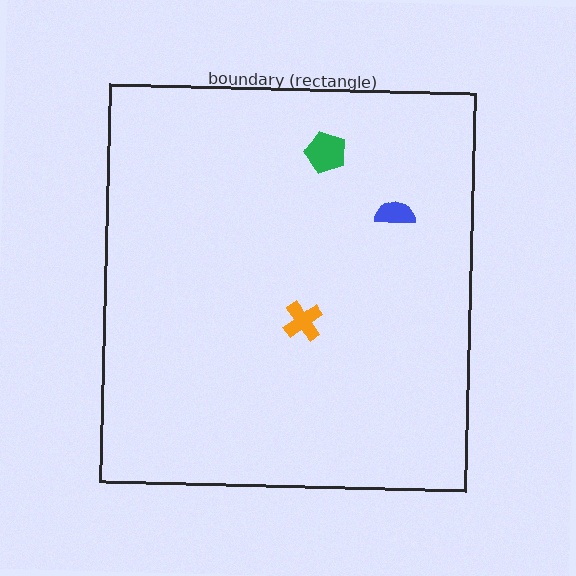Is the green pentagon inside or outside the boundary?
Inside.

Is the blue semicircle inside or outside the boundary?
Inside.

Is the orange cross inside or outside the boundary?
Inside.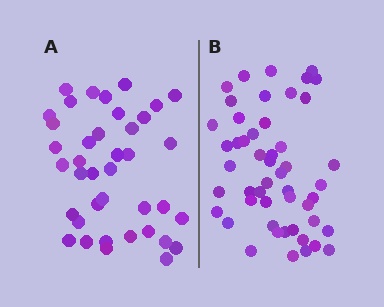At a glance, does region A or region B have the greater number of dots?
Region B (the right region) has more dots.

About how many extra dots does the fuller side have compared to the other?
Region B has roughly 12 or so more dots than region A.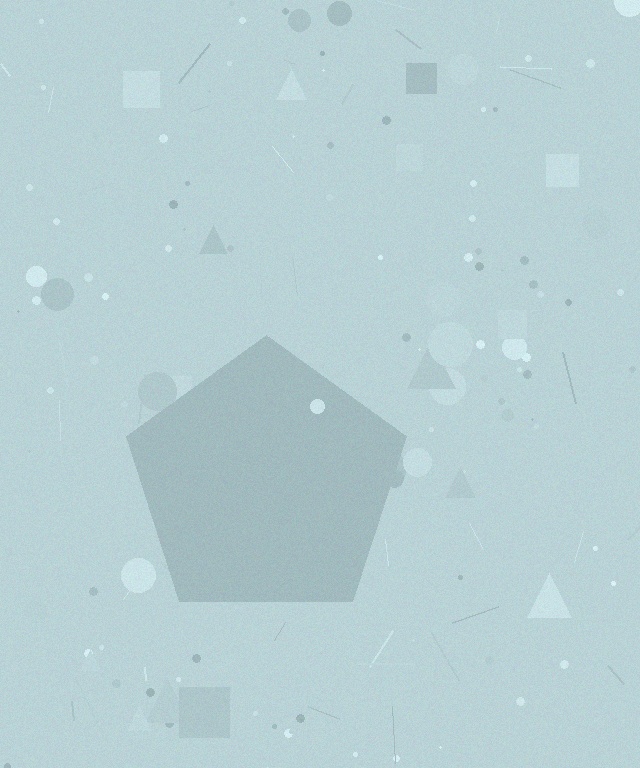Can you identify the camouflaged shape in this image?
The camouflaged shape is a pentagon.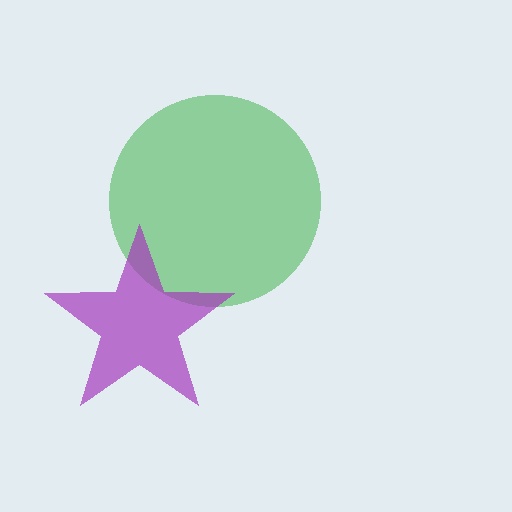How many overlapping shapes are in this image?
There are 2 overlapping shapes in the image.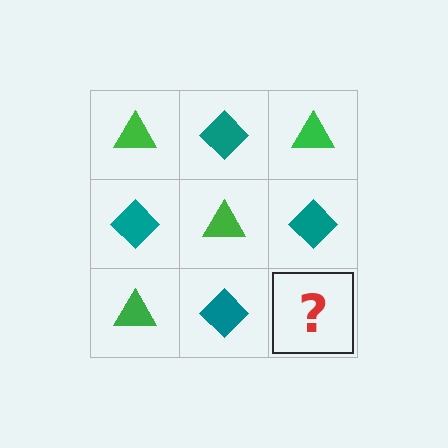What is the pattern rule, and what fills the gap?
The rule is that it alternates green triangle and teal diamond in a checkerboard pattern. The gap should be filled with a green triangle.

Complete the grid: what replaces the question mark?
The question mark should be replaced with a green triangle.